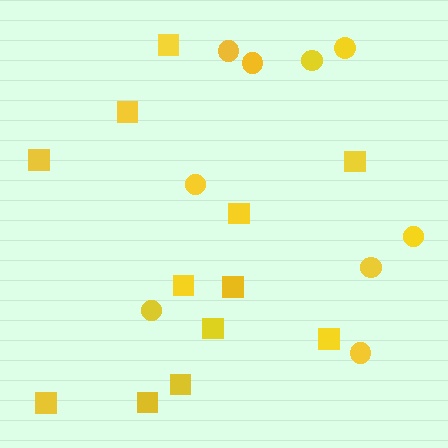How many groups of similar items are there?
There are 2 groups: one group of squares (12) and one group of circles (9).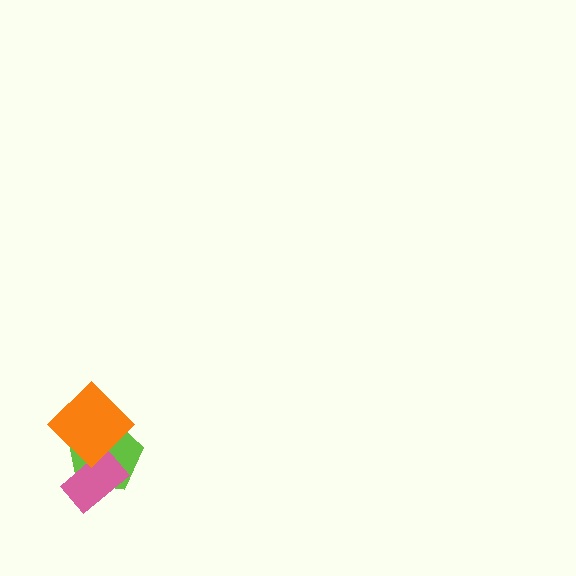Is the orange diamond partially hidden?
No, no other shape covers it.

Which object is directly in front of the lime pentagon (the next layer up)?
The pink rectangle is directly in front of the lime pentagon.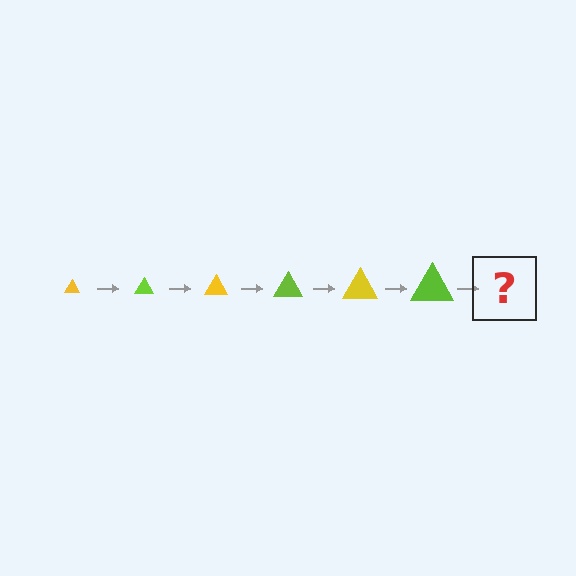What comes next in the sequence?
The next element should be a yellow triangle, larger than the previous one.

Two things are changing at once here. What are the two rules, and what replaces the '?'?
The two rules are that the triangle grows larger each step and the color cycles through yellow and lime. The '?' should be a yellow triangle, larger than the previous one.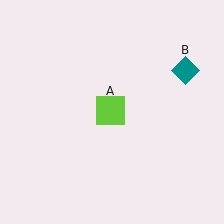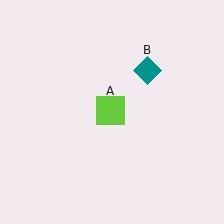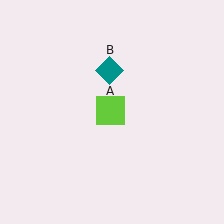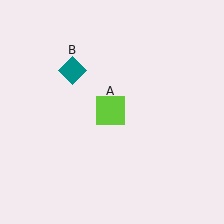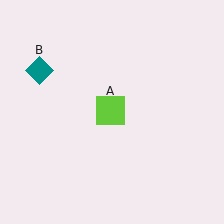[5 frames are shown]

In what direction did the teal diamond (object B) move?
The teal diamond (object B) moved left.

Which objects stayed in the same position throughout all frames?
Lime square (object A) remained stationary.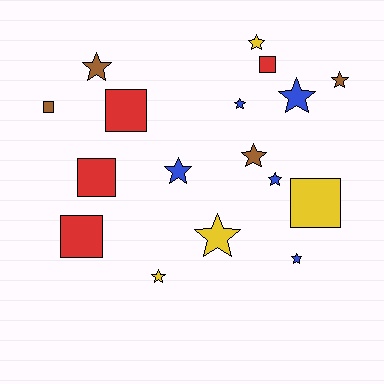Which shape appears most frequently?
Star, with 11 objects.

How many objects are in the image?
There are 17 objects.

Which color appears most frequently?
Blue, with 5 objects.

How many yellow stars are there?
There are 3 yellow stars.